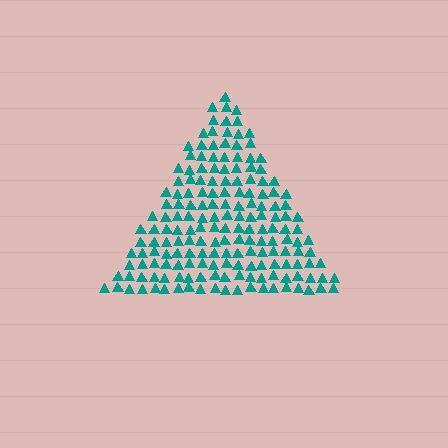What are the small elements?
The small elements are triangles.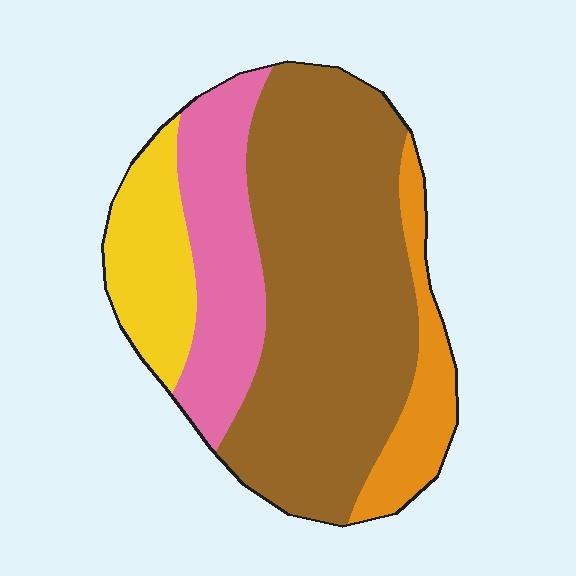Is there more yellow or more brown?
Brown.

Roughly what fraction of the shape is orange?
Orange takes up about one eighth (1/8) of the shape.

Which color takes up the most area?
Brown, at roughly 55%.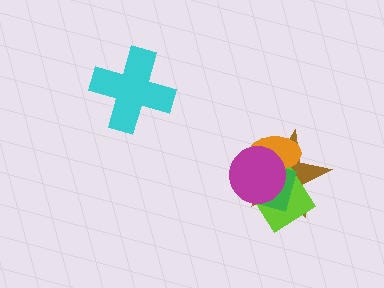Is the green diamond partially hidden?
Yes, it is partially covered by another shape.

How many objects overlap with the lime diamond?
4 objects overlap with the lime diamond.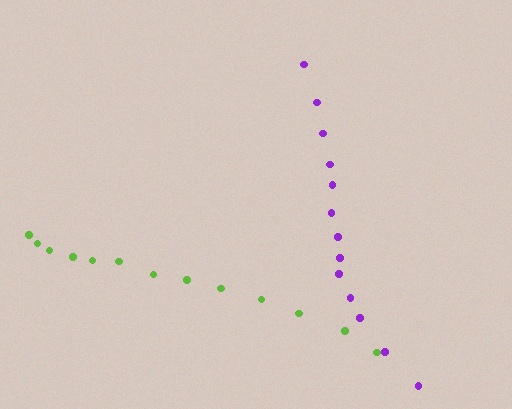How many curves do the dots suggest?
There are 2 distinct paths.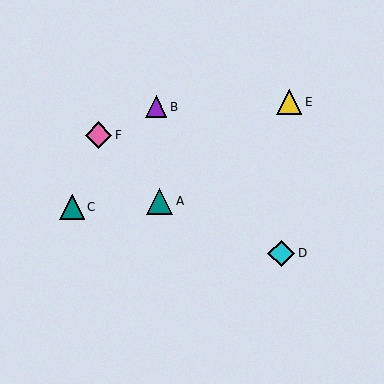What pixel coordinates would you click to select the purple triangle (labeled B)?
Click at (156, 107) to select the purple triangle B.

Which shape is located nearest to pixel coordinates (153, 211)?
The teal triangle (labeled A) at (160, 201) is nearest to that location.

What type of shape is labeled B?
Shape B is a purple triangle.